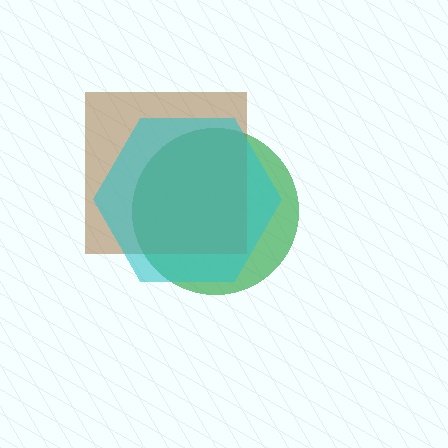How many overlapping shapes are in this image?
There are 3 overlapping shapes in the image.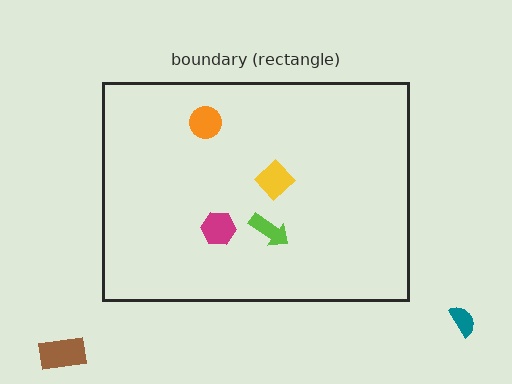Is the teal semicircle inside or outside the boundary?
Outside.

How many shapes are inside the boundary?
4 inside, 2 outside.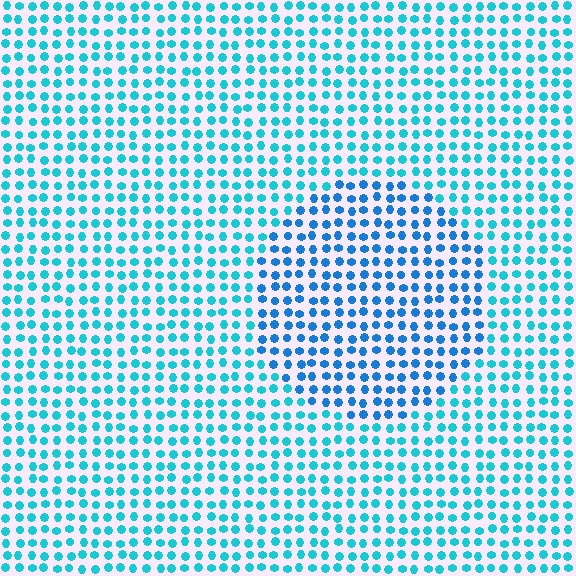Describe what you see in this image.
The image is filled with small cyan elements in a uniform arrangement. A circle-shaped region is visible where the elements are tinted to a slightly different hue, forming a subtle color boundary.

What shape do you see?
I see a circle.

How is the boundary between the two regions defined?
The boundary is defined purely by a slight shift in hue (about 25 degrees). Spacing, size, and orientation are identical on both sides.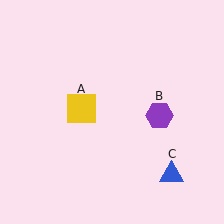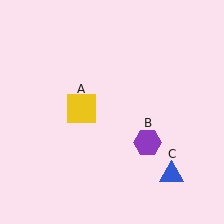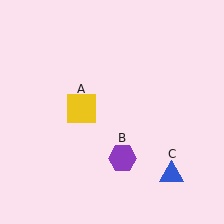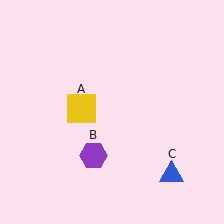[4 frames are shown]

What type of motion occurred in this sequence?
The purple hexagon (object B) rotated clockwise around the center of the scene.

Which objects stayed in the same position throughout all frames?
Yellow square (object A) and blue triangle (object C) remained stationary.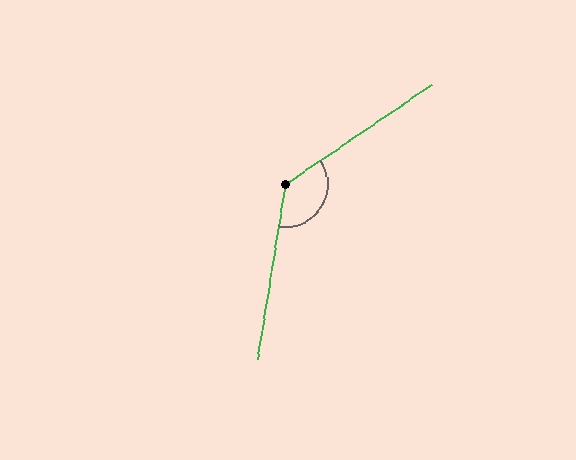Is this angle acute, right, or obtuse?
It is obtuse.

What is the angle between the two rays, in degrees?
Approximately 133 degrees.